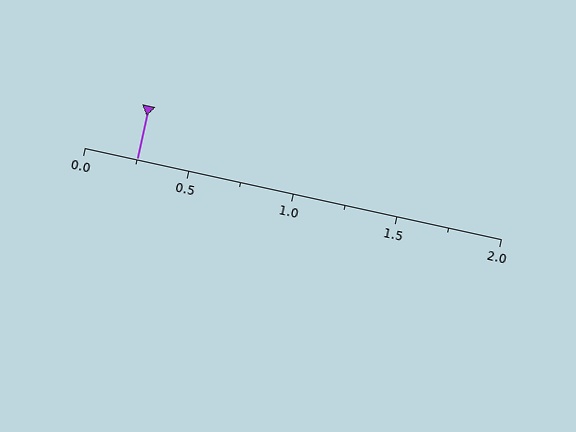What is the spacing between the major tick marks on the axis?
The major ticks are spaced 0.5 apart.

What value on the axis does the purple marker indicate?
The marker indicates approximately 0.25.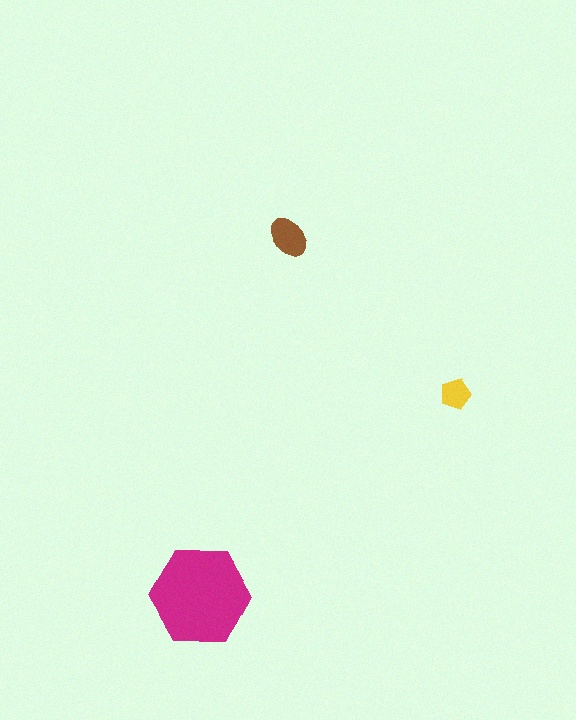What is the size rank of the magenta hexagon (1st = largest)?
1st.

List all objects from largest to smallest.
The magenta hexagon, the brown ellipse, the yellow pentagon.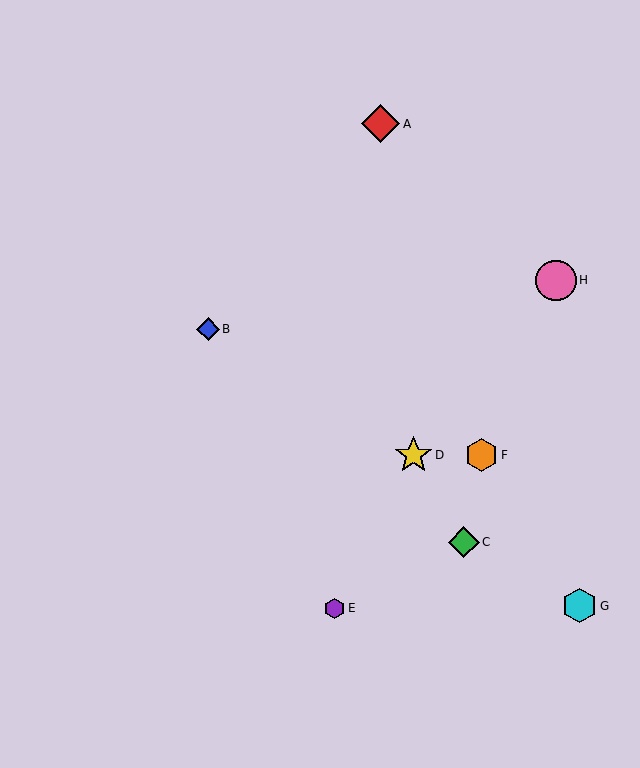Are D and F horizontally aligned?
Yes, both are at y≈455.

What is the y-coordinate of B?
Object B is at y≈329.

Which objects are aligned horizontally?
Objects D, F are aligned horizontally.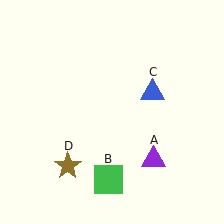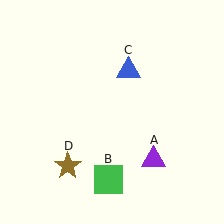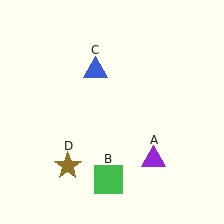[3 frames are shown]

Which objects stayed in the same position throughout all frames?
Purple triangle (object A) and green square (object B) and brown star (object D) remained stationary.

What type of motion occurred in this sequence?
The blue triangle (object C) rotated counterclockwise around the center of the scene.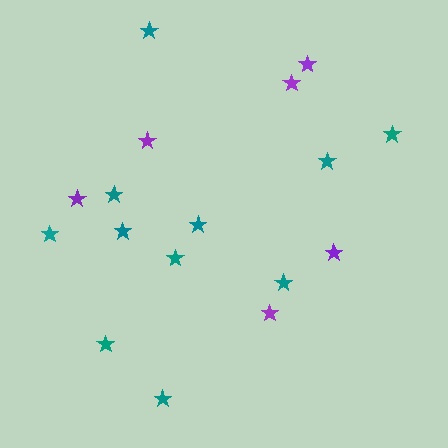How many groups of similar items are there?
There are 2 groups: one group of purple stars (6) and one group of teal stars (11).